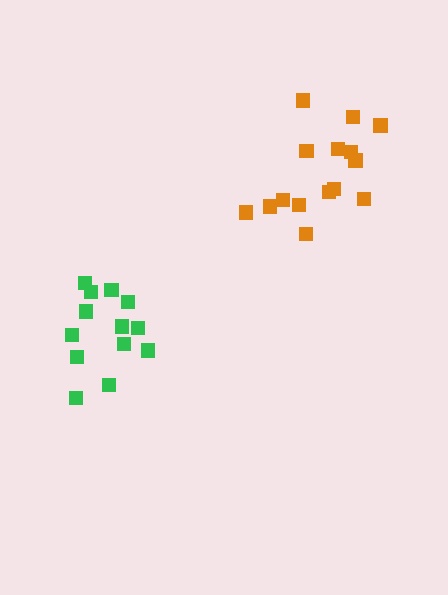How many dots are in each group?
Group 1: 15 dots, Group 2: 13 dots (28 total).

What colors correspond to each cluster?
The clusters are colored: orange, green.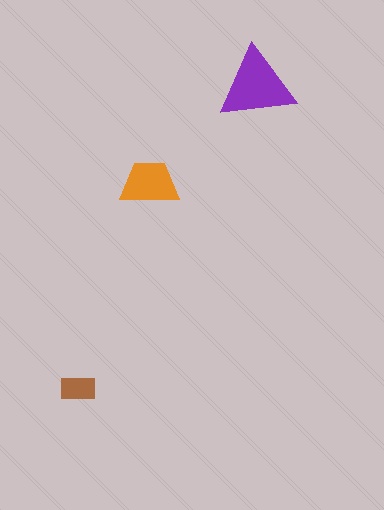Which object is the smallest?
The brown rectangle.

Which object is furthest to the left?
The brown rectangle is leftmost.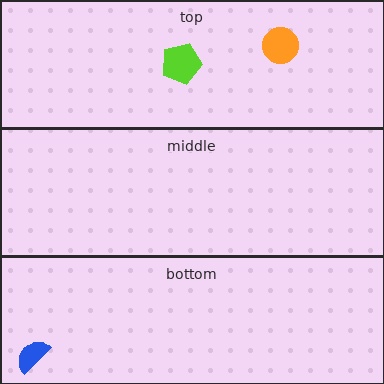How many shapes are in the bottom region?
1.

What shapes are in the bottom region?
The blue semicircle.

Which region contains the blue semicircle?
The bottom region.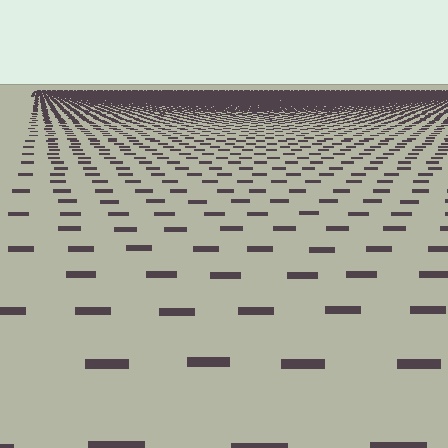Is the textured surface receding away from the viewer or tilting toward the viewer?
The surface is receding away from the viewer. Texture elements get smaller and denser toward the top.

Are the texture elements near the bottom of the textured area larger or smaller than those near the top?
Larger. Near the bottom, elements are closer to the viewer and appear at a bigger on-screen size.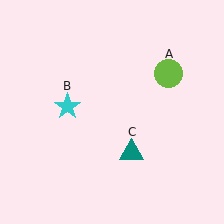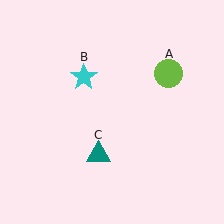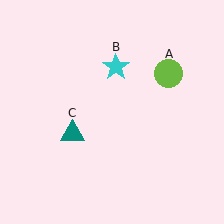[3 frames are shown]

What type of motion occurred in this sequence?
The cyan star (object B), teal triangle (object C) rotated clockwise around the center of the scene.